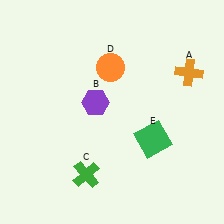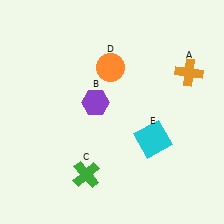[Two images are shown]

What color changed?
The square (E) changed from green in Image 1 to cyan in Image 2.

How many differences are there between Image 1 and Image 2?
There is 1 difference between the two images.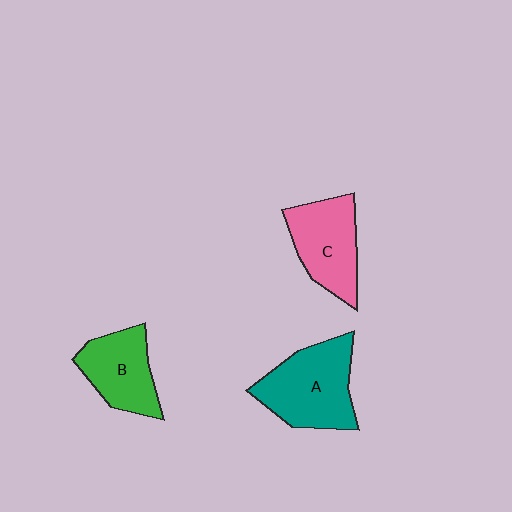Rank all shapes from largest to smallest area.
From largest to smallest: A (teal), C (pink), B (green).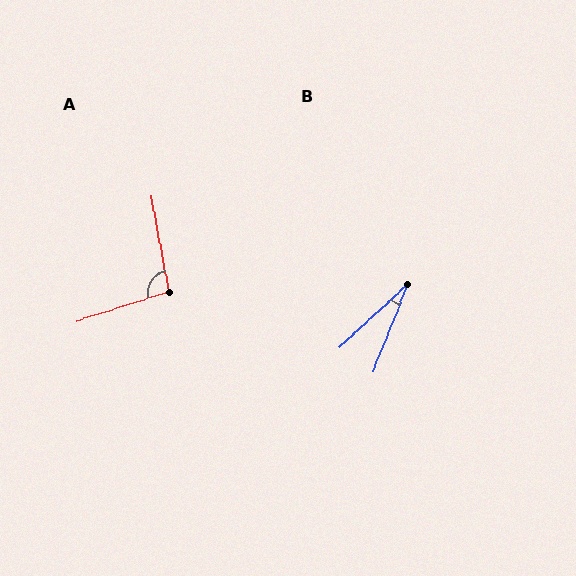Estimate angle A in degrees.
Approximately 97 degrees.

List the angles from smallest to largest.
B (26°), A (97°).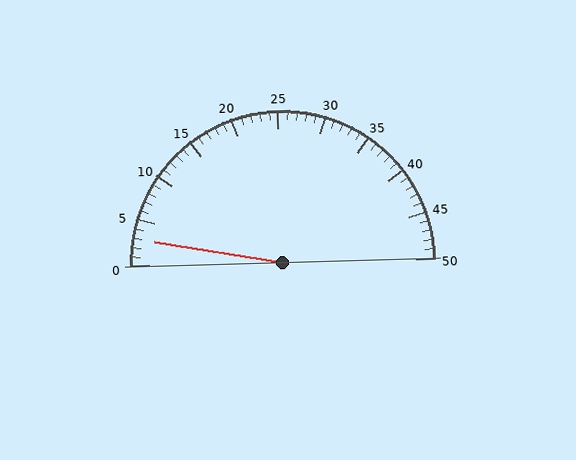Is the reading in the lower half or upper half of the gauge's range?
The reading is in the lower half of the range (0 to 50).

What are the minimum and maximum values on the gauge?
The gauge ranges from 0 to 50.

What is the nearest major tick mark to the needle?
The nearest major tick mark is 5.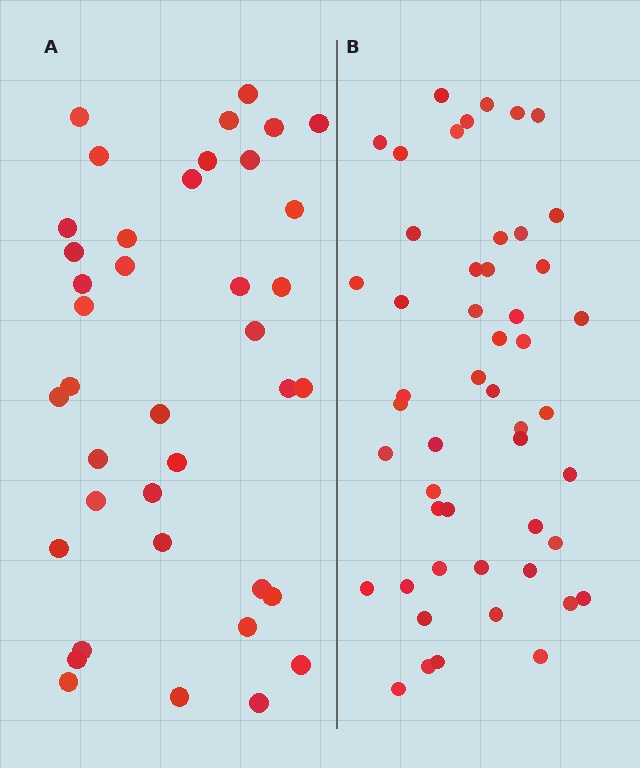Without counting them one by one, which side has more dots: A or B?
Region B (the right region) has more dots.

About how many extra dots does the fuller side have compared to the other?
Region B has roughly 12 or so more dots than region A.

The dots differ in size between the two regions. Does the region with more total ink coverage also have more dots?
No. Region A has more total ink coverage because its dots are larger, but region B actually contains more individual dots. Total area can be misleading — the number of items is what matters here.